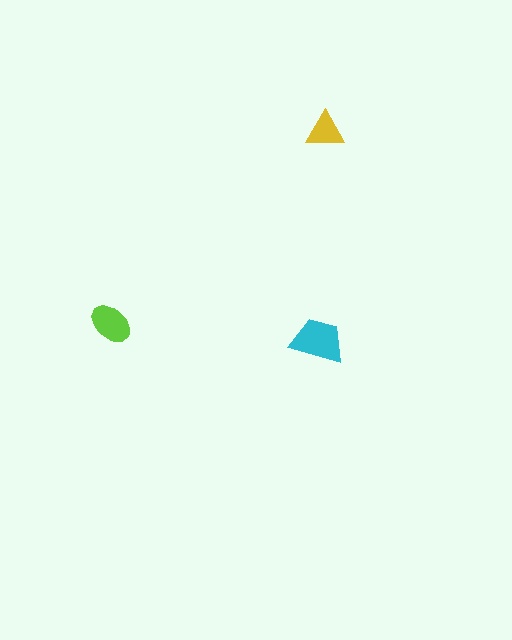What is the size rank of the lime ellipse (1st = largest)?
2nd.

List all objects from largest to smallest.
The cyan trapezoid, the lime ellipse, the yellow triangle.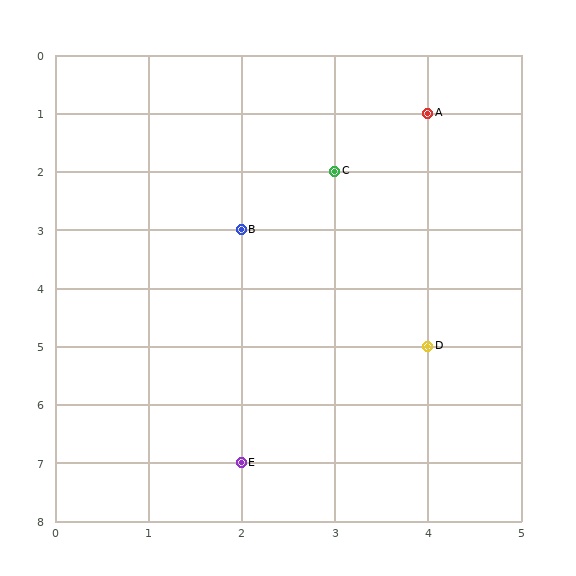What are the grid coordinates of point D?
Point D is at grid coordinates (4, 5).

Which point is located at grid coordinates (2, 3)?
Point B is at (2, 3).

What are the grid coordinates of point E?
Point E is at grid coordinates (2, 7).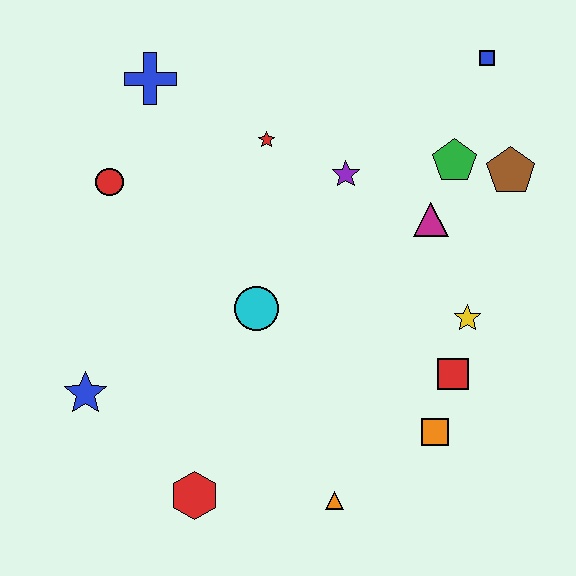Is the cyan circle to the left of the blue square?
Yes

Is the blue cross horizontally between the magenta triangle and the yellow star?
No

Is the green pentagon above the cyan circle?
Yes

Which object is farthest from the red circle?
The orange square is farthest from the red circle.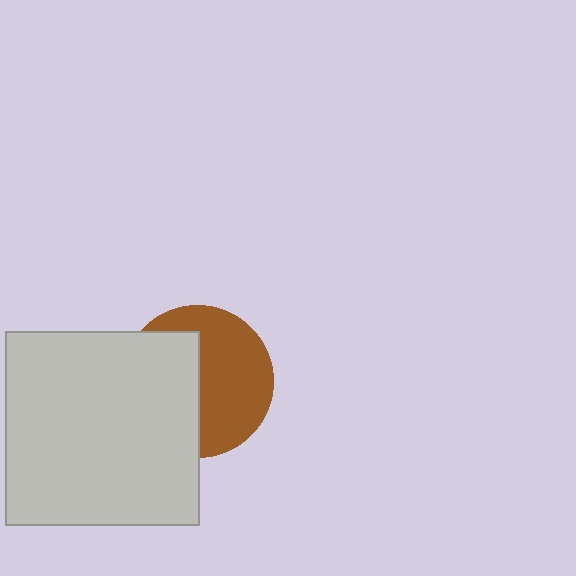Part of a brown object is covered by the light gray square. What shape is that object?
It is a circle.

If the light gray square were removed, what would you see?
You would see the complete brown circle.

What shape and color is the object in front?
The object in front is a light gray square.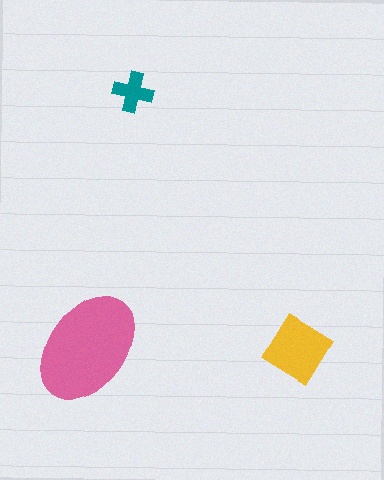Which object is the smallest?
The teal cross.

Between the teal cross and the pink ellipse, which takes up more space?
The pink ellipse.